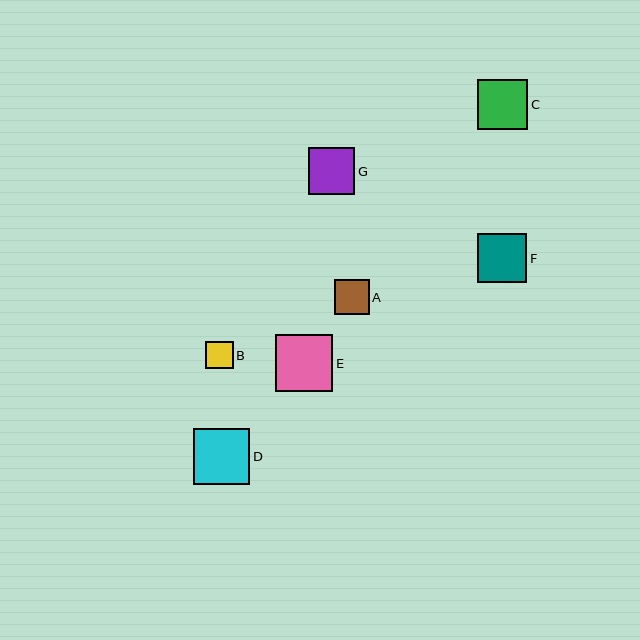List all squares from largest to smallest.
From largest to smallest: E, D, C, F, G, A, B.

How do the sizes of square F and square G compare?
Square F and square G are approximately the same size.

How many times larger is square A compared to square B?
Square A is approximately 1.3 times the size of square B.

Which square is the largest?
Square E is the largest with a size of approximately 57 pixels.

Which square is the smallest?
Square B is the smallest with a size of approximately 27 pixels.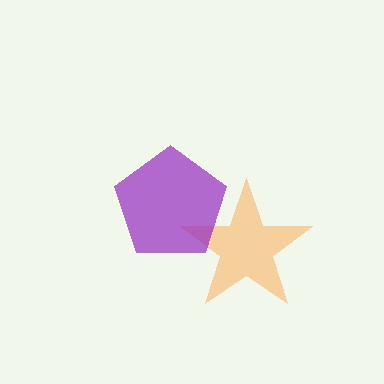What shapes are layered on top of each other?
The layered shapes are: an orange star, a purple pentagon.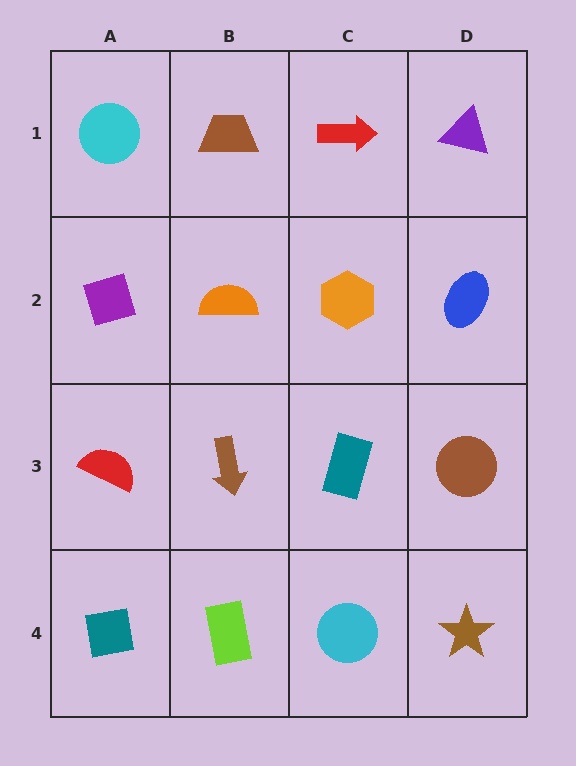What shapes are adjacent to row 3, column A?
A purple diamond (row 2, column A), a teal square (row 4, column A), a brown arrow (row 3, column B).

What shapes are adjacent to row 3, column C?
An orange hexagon (row 2, column C), a cyan circle (row 4, column C), a brown arrow (row 3, column B), a brown circle (row 3, column D).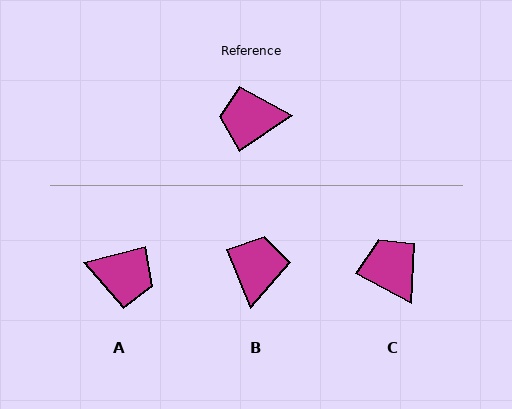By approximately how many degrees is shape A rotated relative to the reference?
Approximately 160 degrees counter-clockwise.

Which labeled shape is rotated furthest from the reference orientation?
A, about 160 degrees away.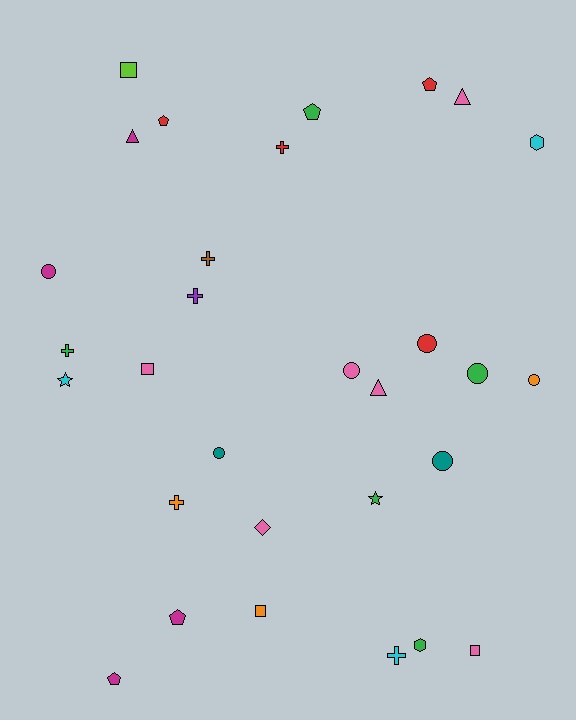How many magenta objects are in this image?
There are 4 magenta objects.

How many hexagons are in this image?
There are 2 hexagons.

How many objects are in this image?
There are 30 objects.